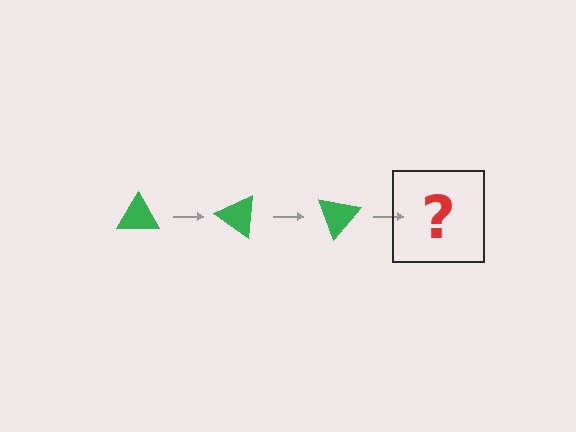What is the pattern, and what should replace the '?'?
The pattern is that the triangle rotates 35 degrees each step. The '?' should be a green triangle rotated 105 degrees.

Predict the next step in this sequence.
The next step is a green triangle rotated 105 degrees.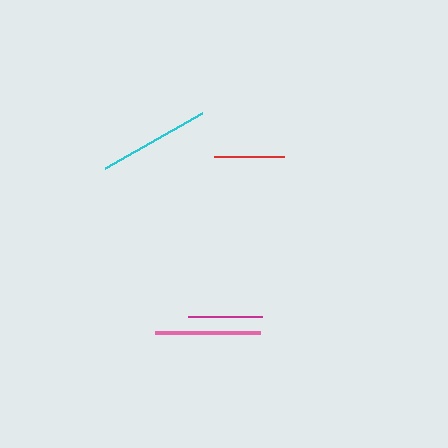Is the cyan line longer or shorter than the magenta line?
The cyan line is longer than the magenta line.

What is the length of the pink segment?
The pink segment is approximately 106 pixels long.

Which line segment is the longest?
The cyan line is the longest at approximately 112 pixels.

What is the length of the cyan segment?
The cyan segment is approximately 112 pixels long.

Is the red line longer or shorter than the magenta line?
The magenta line is longer than the red line.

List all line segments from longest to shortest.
From longest to shortest: cyan, pink, magenta, red.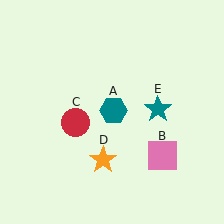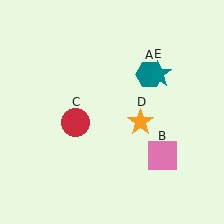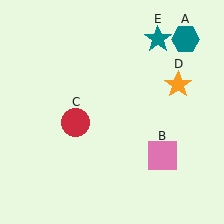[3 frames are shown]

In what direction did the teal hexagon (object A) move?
The teal hexagon (object A) moved up and to the right.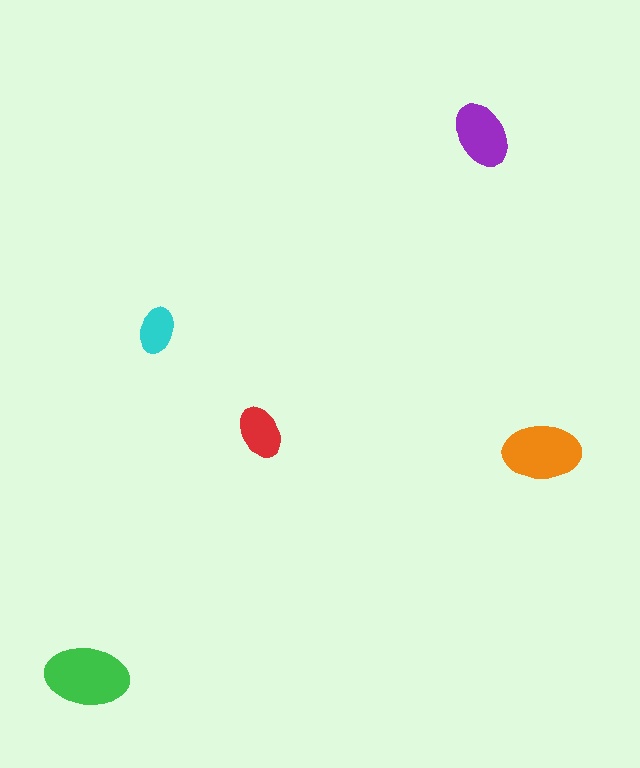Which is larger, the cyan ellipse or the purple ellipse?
The purple one.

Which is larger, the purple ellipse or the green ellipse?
The green one.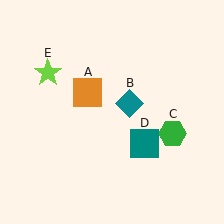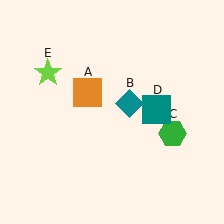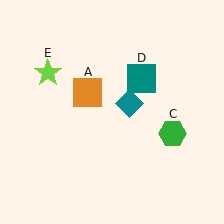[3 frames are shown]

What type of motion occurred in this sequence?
The teal square (object D) rotated counterclockwise around the center of the scene.